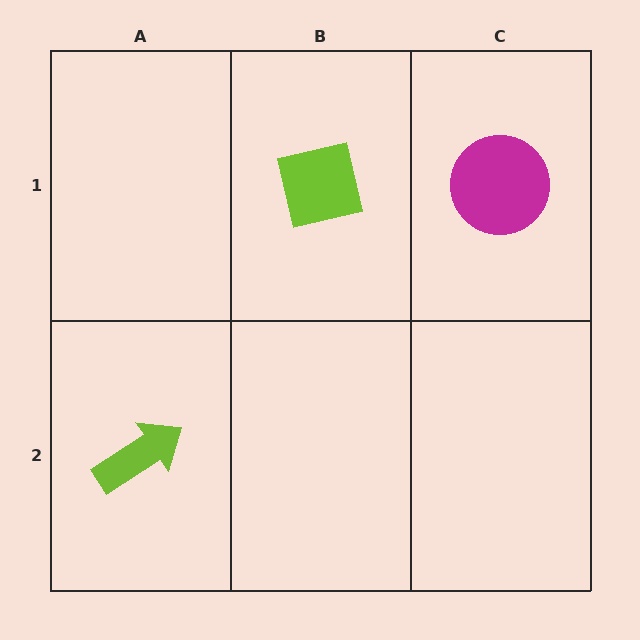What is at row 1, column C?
A magenta circle.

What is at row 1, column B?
A lime square.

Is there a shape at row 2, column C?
No, that cell is empty.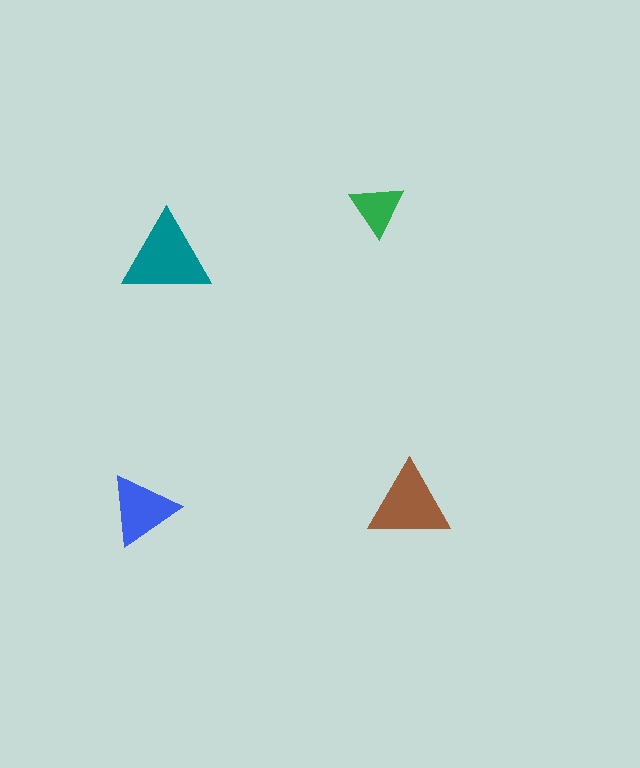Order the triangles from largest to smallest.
the teal one, the brown one, the blue one, the green one.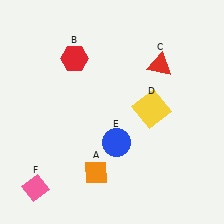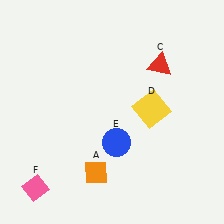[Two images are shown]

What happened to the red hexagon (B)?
The red hexagon (B) was removed in Image 2. It was in the top-left area of Image 1.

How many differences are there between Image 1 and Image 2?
There is 1 difference between the two images.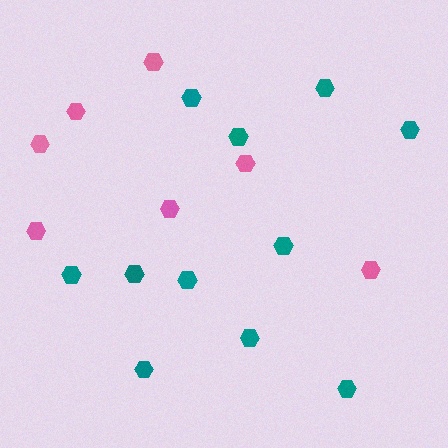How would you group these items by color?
There are 2 groups: one group of teal hexagons (11) and one group of pink hexagons (7).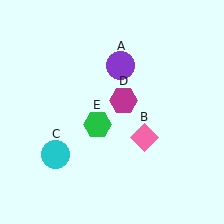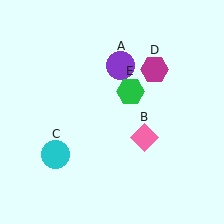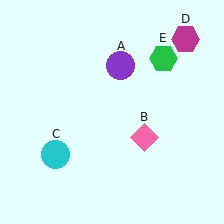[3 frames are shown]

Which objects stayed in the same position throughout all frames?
Purple circle (object A) and pink diamond (object B) and cyan circle (object C) remained stationary.